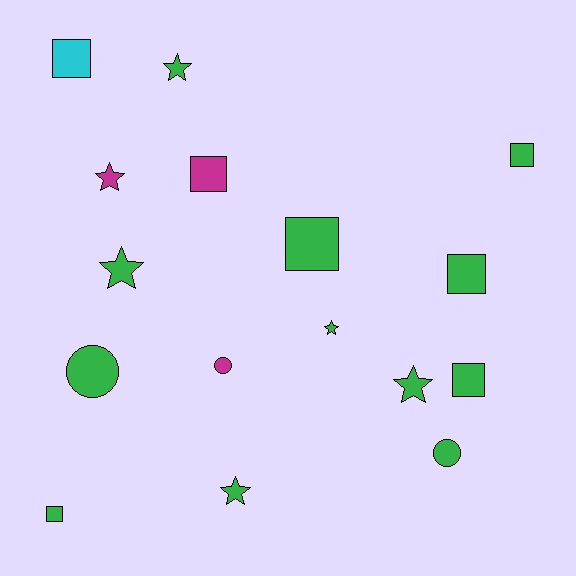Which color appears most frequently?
Green, with 12 objects.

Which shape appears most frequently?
Square, with 7 objects.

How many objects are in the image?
There are 16 objects.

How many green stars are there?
There are 5 green stars.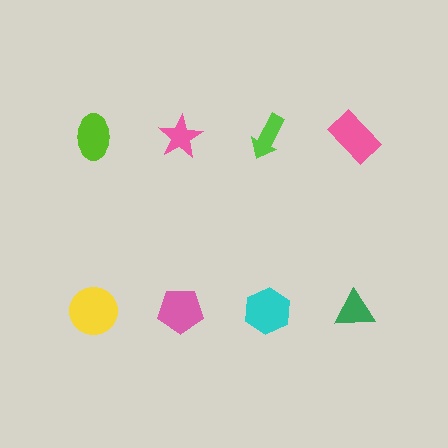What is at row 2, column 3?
A cyan hexagon.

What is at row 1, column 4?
A pink rectangle.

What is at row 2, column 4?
A green triangle.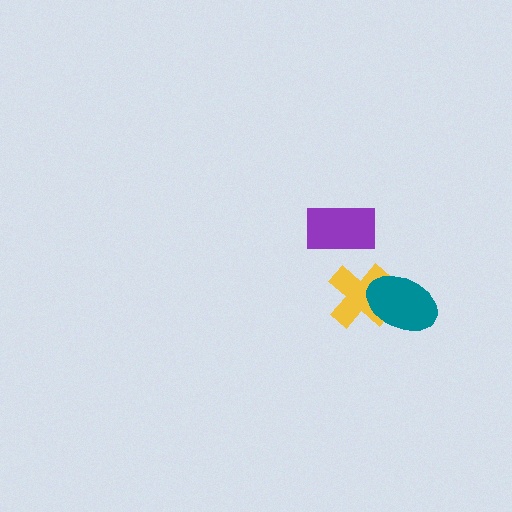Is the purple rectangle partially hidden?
No, no other shape covers it.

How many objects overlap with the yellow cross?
1 object overlaps with the yellow cross.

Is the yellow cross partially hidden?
Yes, it is partially covered by another shape.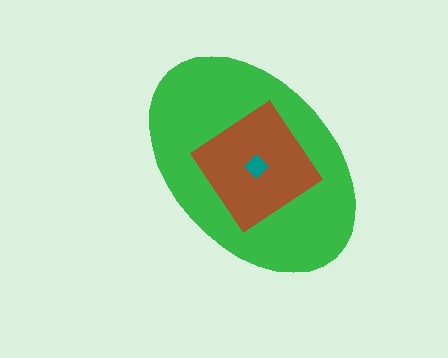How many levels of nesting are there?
3.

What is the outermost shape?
The green ellipse.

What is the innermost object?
The teal diamond.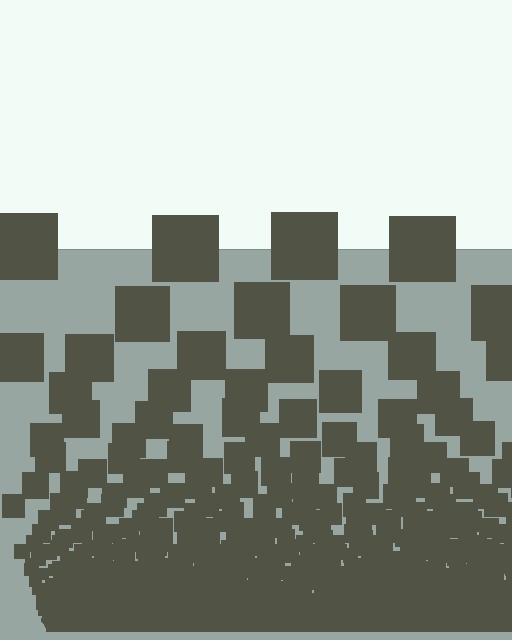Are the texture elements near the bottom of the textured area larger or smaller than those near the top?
Smaller. The gradient is inverted — elements near the bottom are smaller and denser.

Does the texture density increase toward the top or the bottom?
Density increases toward the bottom.